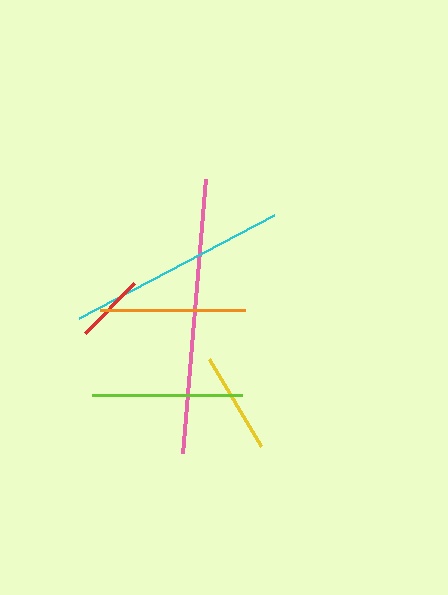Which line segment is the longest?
The pink line is the longest at approximately 274 pixels.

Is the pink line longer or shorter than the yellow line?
The pink line is longer than the yellow line.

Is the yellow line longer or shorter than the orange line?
The orange line is longer than the yellow line.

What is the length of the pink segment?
The pink segment is approximately 274 pixels long.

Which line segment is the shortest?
The red line is the shortest at approximately 70 pixels.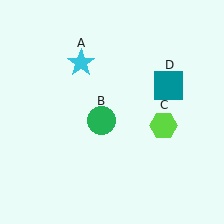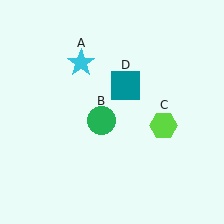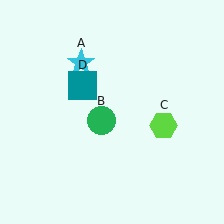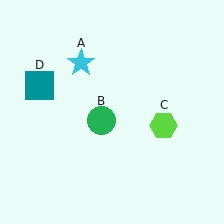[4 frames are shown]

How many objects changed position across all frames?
1 object changed position: teal square (object D).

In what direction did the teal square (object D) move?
The teal square (object D) moved left.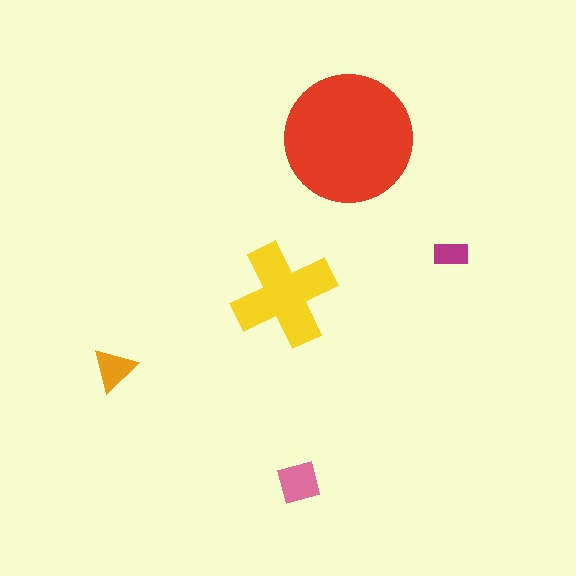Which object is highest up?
The red circle is topmost.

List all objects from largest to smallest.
The red circle, the yellow cross, the pink diamond, the orange triangle, the magenta rectangle.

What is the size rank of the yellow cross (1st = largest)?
2nd.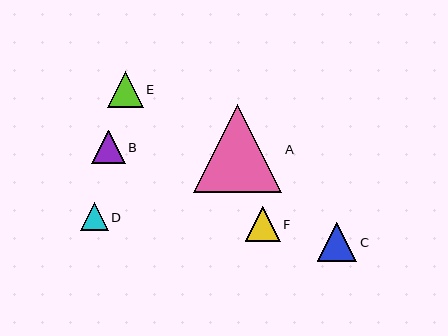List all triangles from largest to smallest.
From largest to smallest: A, C, E, F, B, D.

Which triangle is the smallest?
Triangle D is the smallest with a size of approximately 28 pixels.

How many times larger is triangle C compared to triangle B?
Triangle C is approximately 1.2 times the size of triangle B.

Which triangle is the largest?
Triangle A is the largest with a size of approximately 88 pixels.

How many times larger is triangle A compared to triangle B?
Triangle A is approximately 2.6 times the size of triangle B.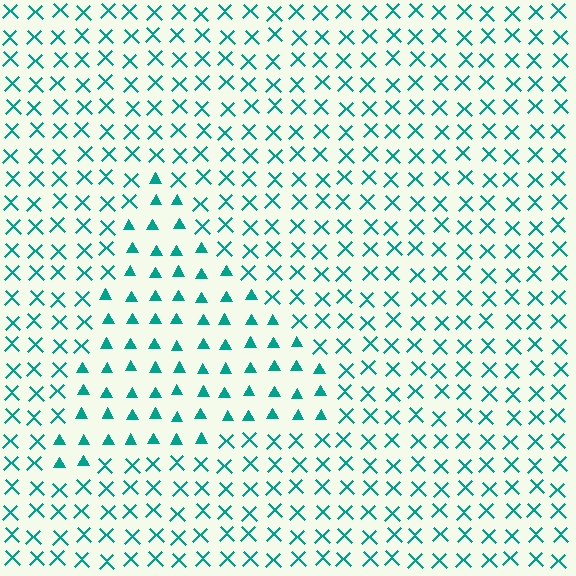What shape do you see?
I see a triangle.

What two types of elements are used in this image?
The image uses triangles inside the triangle region and X marks outside it.